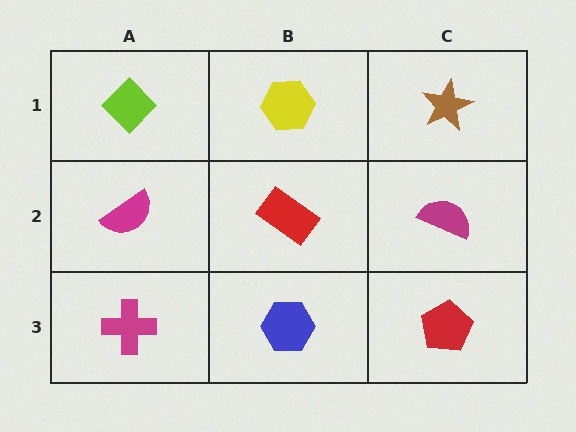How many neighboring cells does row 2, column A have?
3.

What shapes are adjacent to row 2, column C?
A brown star (row 1, column C), a red pentagon (row 3, column C), a red rectangle (row 2, column B).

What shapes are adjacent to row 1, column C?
A magenta semicircle (row 2, column C), a yellow hexagon (row 1, column B).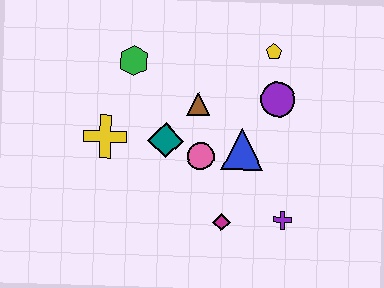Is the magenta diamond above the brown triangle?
No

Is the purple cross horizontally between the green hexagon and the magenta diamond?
No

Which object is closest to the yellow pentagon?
The purple circle is closest to the yellow pentagon.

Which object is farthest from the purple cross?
The green hexagon is farthest from the purple cross.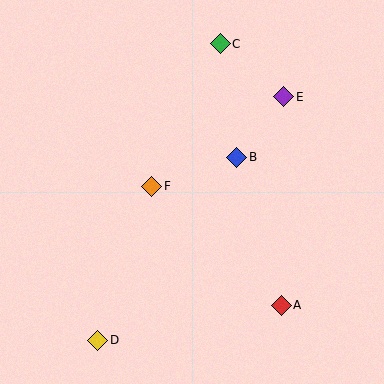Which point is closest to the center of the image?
Point F at (152, 186) is closest to the center.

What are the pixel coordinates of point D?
Point D is at (98, 340).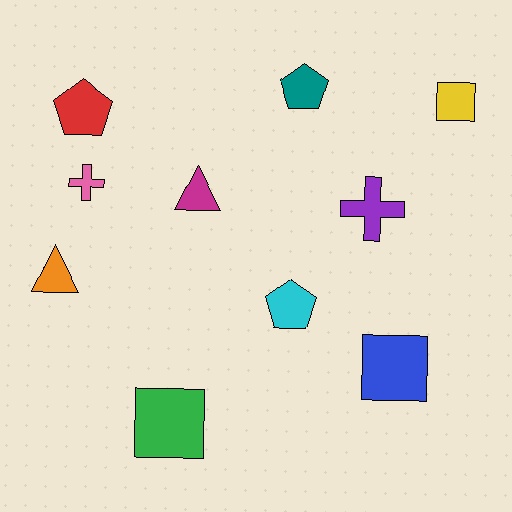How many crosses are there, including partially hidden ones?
There are 2 crosses.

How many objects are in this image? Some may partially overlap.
There are 10 objects.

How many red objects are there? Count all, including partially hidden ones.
There is 1 red object.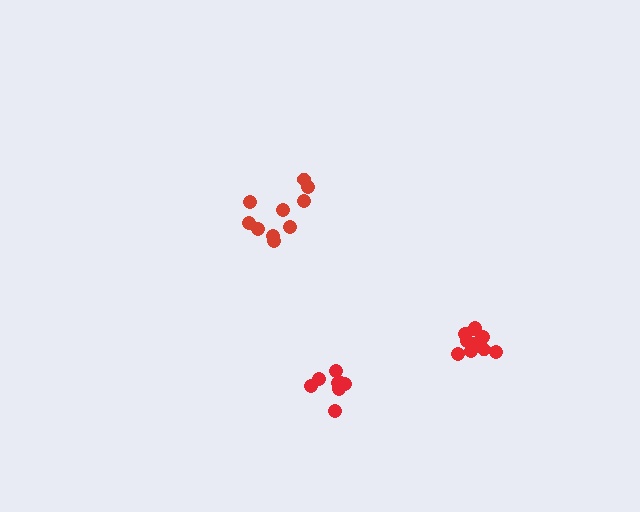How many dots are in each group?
Group 1: 8 dots, Group 2: 10 dots, Group 3: 11 dots (29 total).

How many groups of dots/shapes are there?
There are 3 groups.